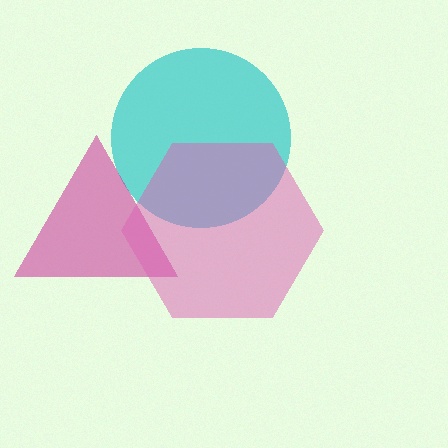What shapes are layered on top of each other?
The layered shapes are: a cyan circle, a magenta triangle, a pink hexagon.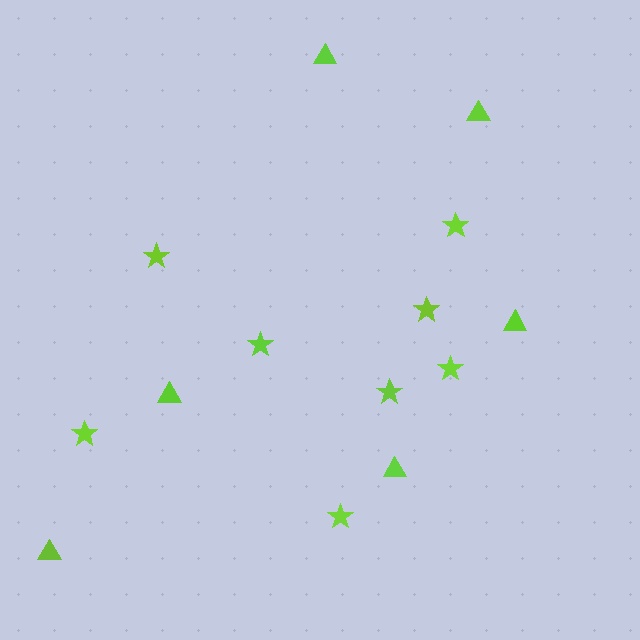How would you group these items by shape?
There are 2 groups: one group of triangles (6) and one group of stars (8).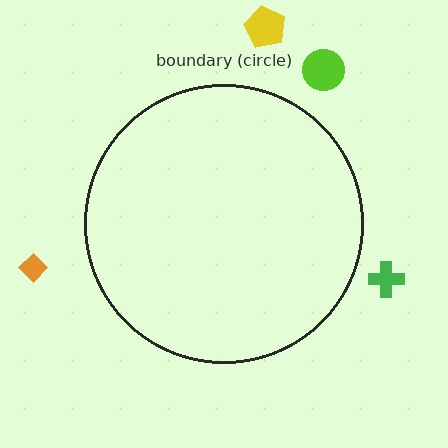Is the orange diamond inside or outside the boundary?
Outside.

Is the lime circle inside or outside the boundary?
Outside.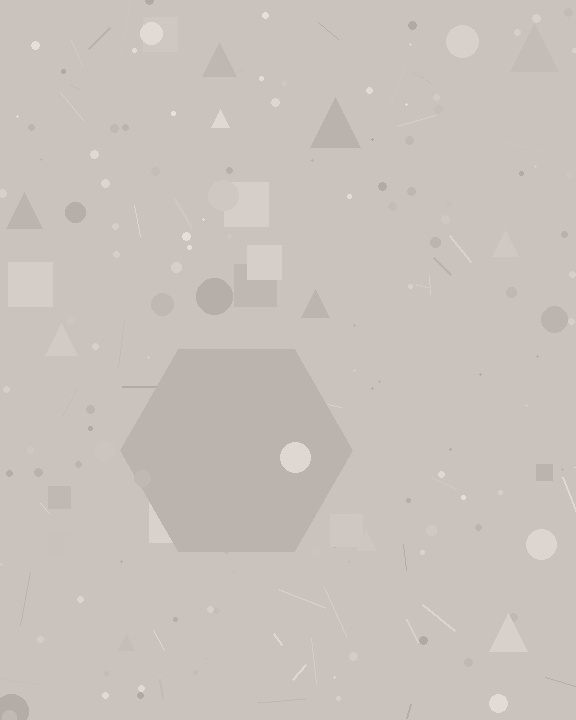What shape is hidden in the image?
A hexagon is hidden in the image.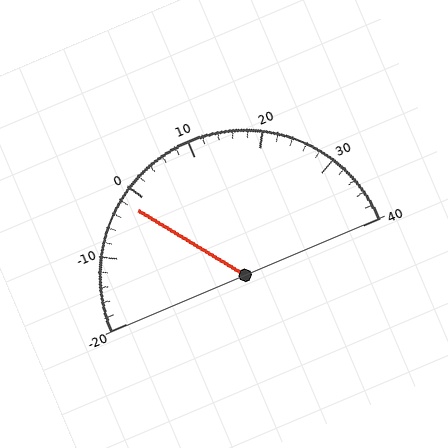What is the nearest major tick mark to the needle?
The nearest major tick mark is 0.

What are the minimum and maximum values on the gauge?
The gauge ranges from -20 to 40.